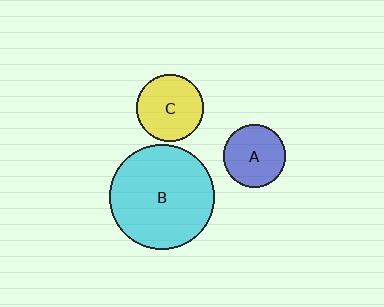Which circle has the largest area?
Circle B (cyan).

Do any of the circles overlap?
No, none of the circles overlap.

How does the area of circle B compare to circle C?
Approximately 2.5 times.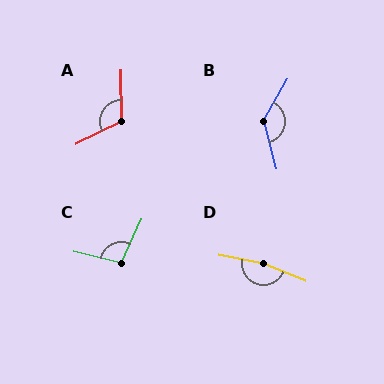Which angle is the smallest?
C, at approximately 102 degrees.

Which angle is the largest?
D, at approximately 169 degrees.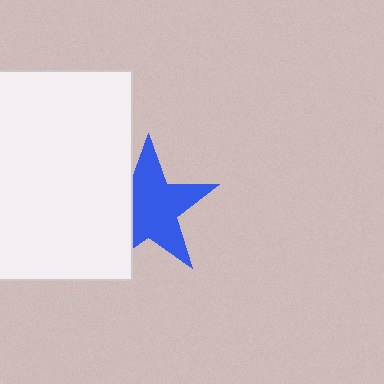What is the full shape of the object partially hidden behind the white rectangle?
The partially hidden object is a blue star.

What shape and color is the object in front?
The object in front is a white rectangle.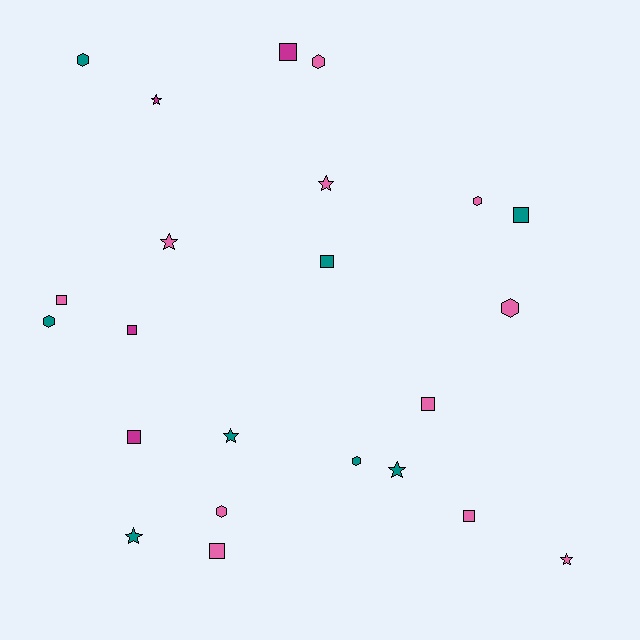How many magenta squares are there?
There are 3 magenta squares.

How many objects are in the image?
There are 23 objects.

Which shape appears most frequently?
Square, with 9 objects.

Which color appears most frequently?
Pink, with 11 objects.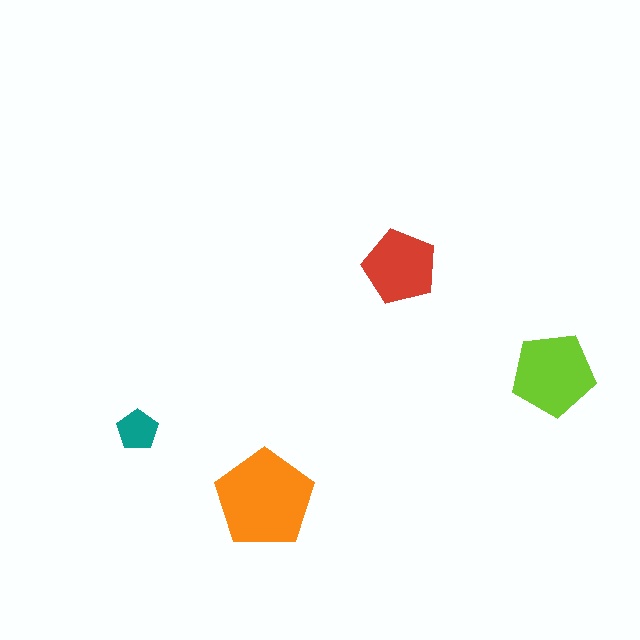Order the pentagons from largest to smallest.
the orange one, the lime one, the red one, the teal one.